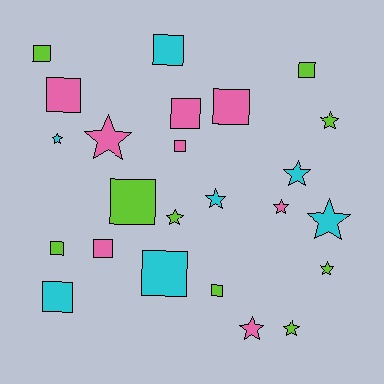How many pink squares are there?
There are 5 pink squares.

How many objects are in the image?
There are 24 objects.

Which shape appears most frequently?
Square, with 13 objects.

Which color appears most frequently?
Lime, with 9 objects.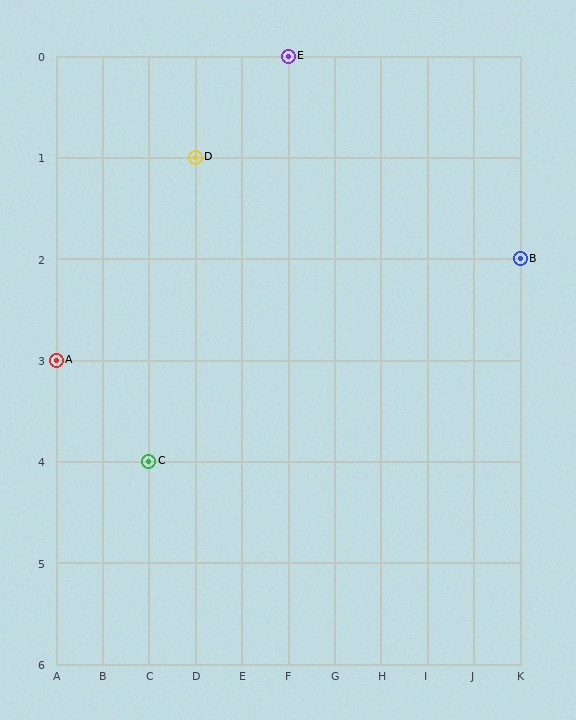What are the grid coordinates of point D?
Point D is at grid coordinates (D, 1).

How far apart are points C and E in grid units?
Points C and E are 3 columns and 4 rows apart (about 5.0 grid units diagonally).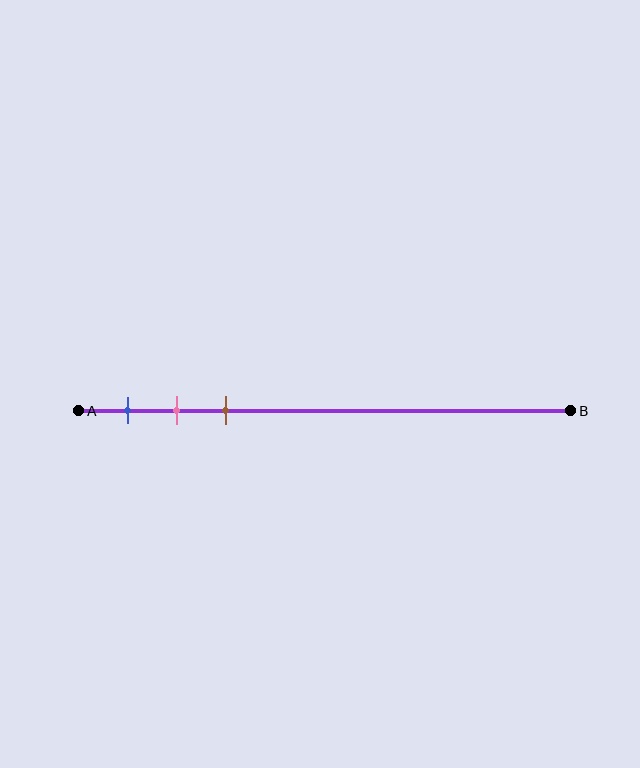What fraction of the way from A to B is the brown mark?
The brown mark is approximately 30% (0.3) of the way from A to B.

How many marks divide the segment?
There are 3 marks dividing the segment.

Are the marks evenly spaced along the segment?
Yes, the marks are approximately evenly spaced.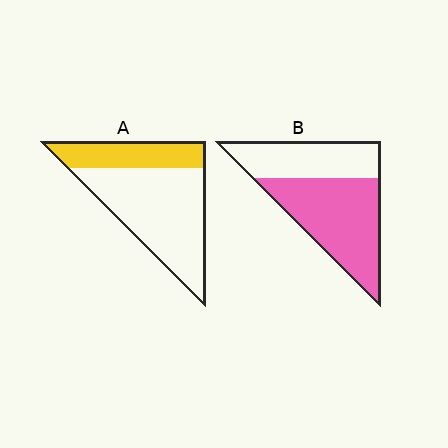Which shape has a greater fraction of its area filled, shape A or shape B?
Shape B.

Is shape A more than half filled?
No.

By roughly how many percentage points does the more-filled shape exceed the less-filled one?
By roughly 30 percentage points (B over A).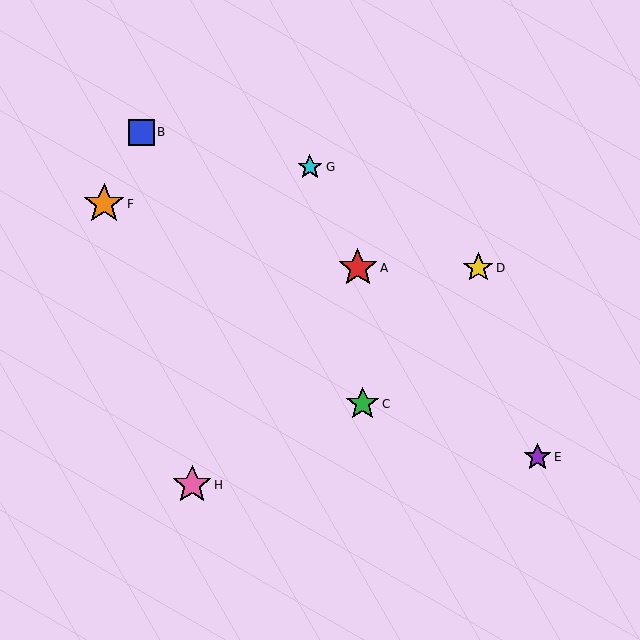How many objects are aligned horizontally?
2 objects (A, D) are aligned horizontally.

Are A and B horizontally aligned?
No, A is at y≈268 and B is at y≈132.